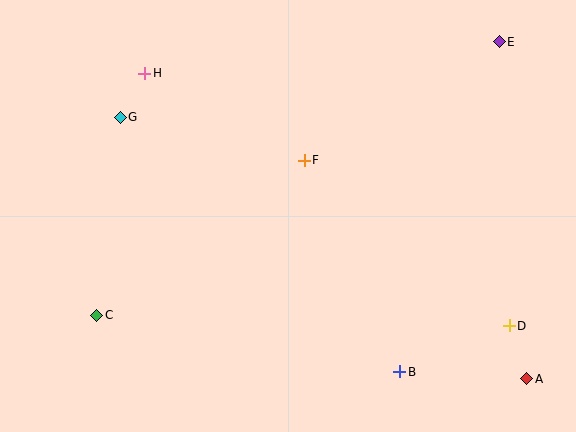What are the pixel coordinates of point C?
Point C is at (97, 315).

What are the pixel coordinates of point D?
Point D is at (509, 326).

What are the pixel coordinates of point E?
Point E is at (499, 42).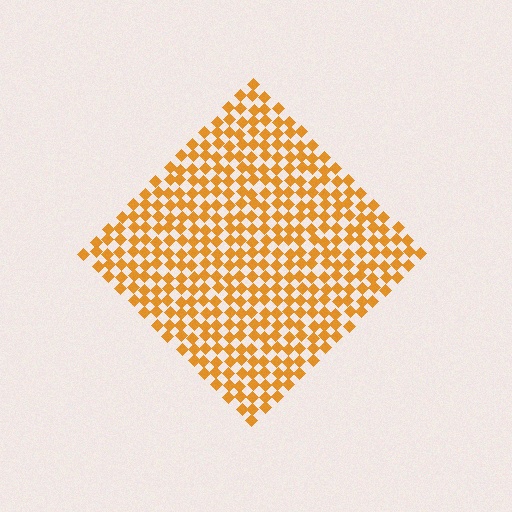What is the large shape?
The large shape is a diamond.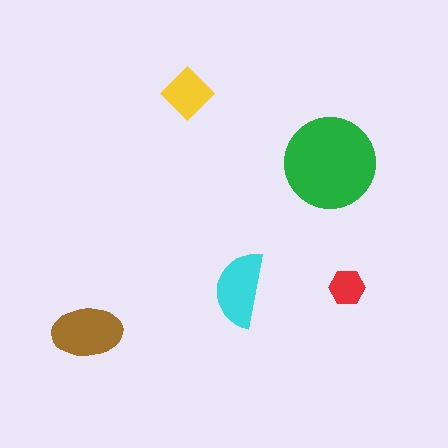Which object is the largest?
The green circle.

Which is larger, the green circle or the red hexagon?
The green circle.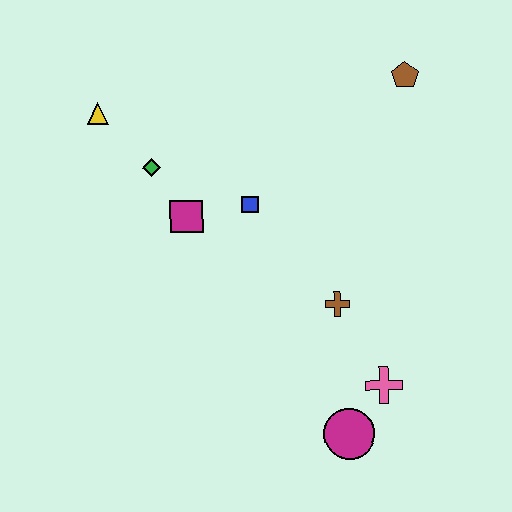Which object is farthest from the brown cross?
The yellow triangle is farthest from the brown cross.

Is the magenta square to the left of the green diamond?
No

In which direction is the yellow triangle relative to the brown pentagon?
The yellow triangle is to the left of the brown pentagon.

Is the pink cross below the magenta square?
Yes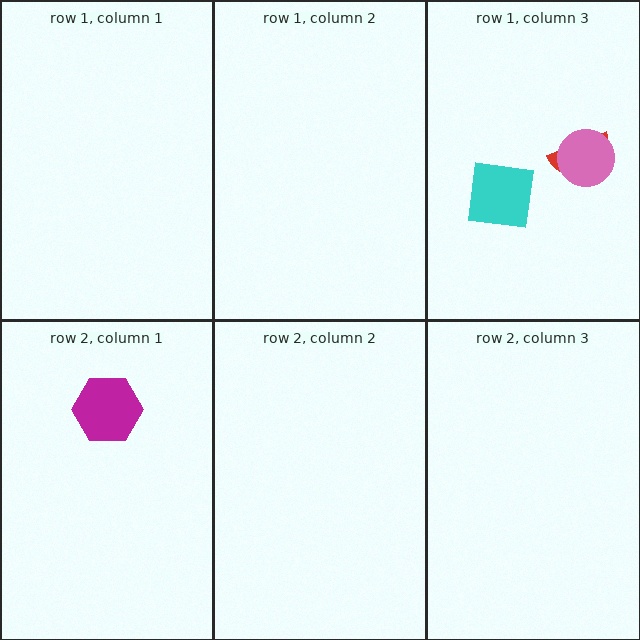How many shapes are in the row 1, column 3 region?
3.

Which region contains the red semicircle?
The row 1, column 3 region.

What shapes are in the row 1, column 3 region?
The cyan square, the red semicircle, the pink circle.